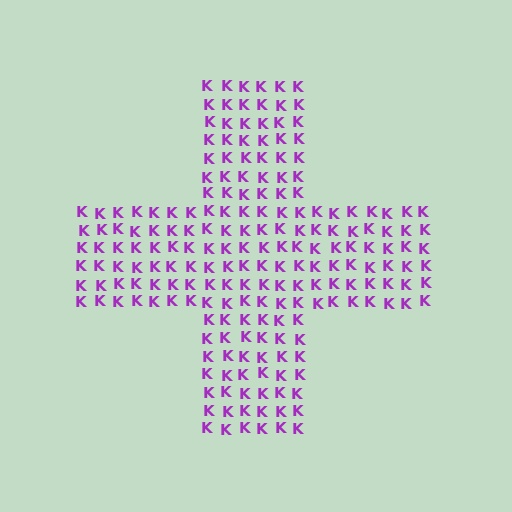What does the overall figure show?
The overall figure shows a cross.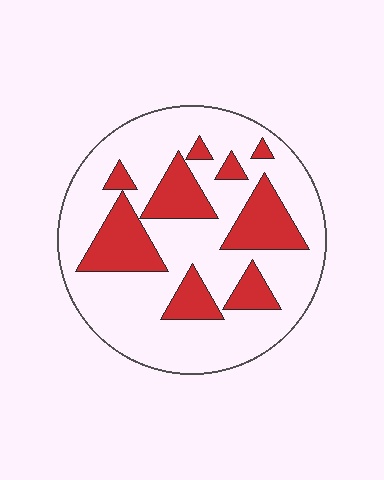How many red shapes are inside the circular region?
9.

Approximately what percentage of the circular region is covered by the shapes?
Approximately 25%.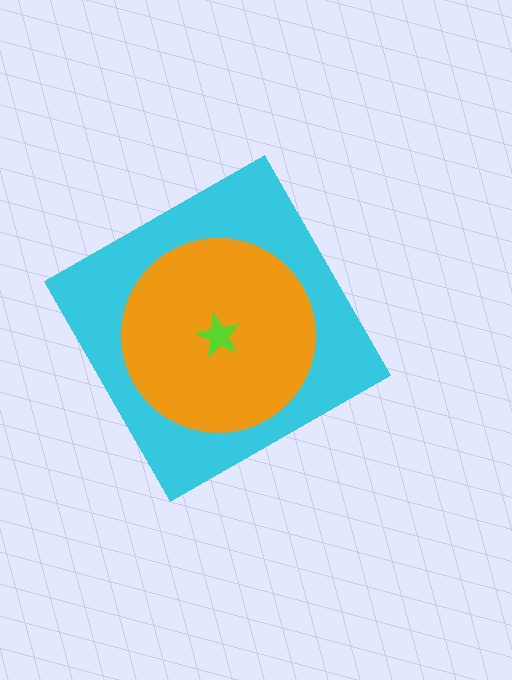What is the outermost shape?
The cyan diamond.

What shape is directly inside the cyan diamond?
The orange circle.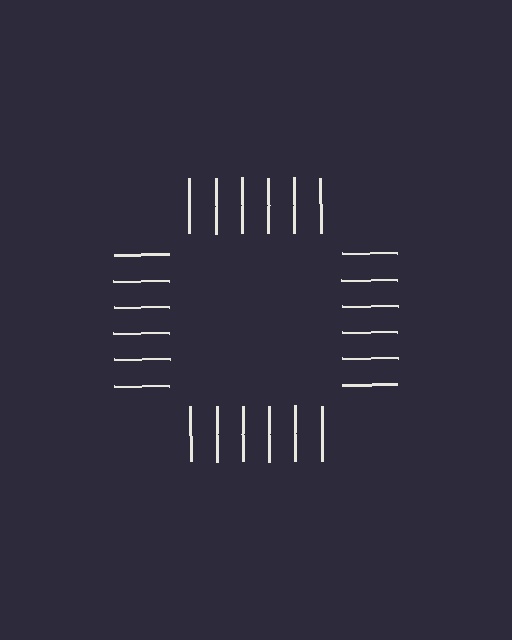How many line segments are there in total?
24 — 6 along each of the 4 edges.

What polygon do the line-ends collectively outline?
An illusory square — the line segments terminate on its edges but no continuous stroke is drawn.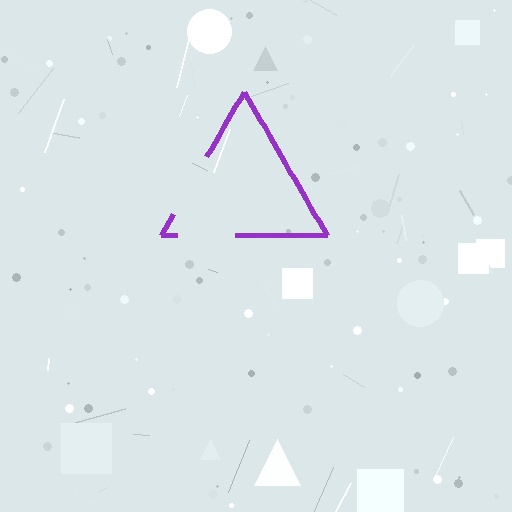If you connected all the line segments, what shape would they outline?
They would outline a triangle.